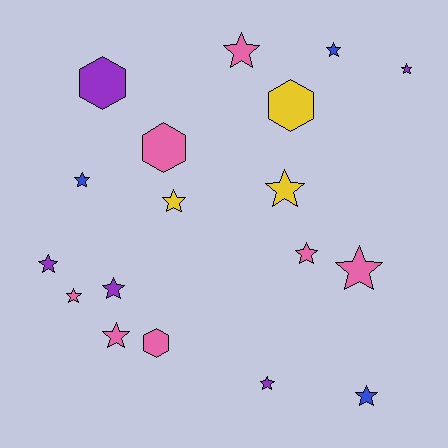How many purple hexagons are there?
There is 1 purple hexagon.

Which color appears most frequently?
Pink, with 7 objects.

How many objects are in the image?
There are 18 objects.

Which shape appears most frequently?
Star, with 14 objects.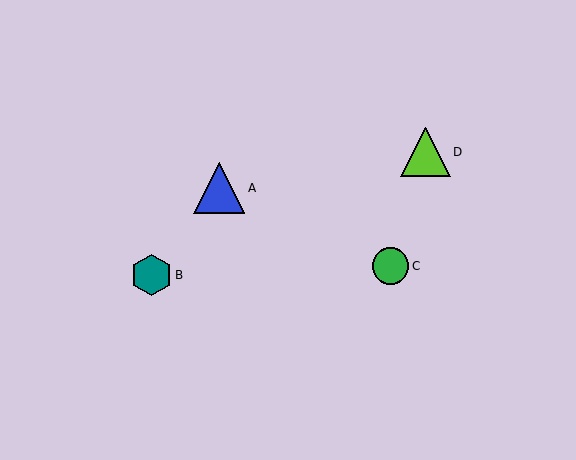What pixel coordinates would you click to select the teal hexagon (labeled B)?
Click at (151, 275) to select the teal hexagon B.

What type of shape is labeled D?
Shape D is a lime triangle.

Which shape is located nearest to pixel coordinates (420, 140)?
The lime triangle (labeled D) at (426, 152) is nearest to that location.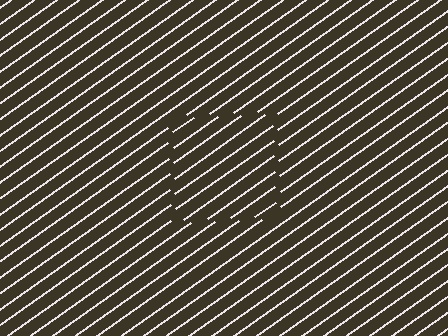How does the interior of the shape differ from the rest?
The interior of the shape contains the same grating, shifted by half a period — the contour is defined by the phase discontinuity where line-ends from the inner and outer gratings abut.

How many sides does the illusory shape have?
4 sides — the line-ends trace a square.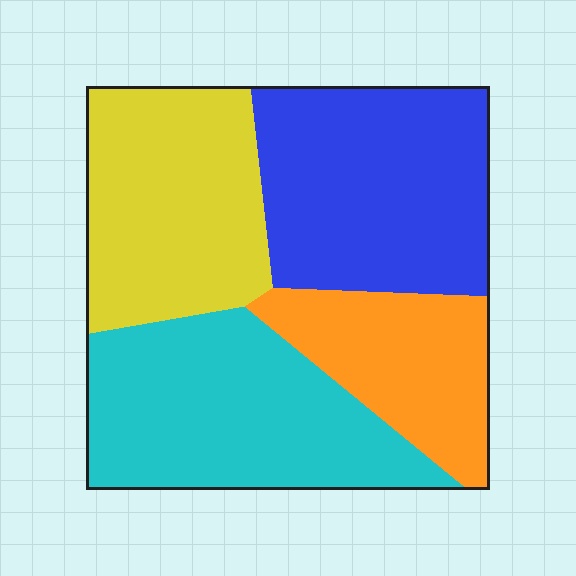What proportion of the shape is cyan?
Cyan covers 29% of the shape.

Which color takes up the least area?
Orange, at roughly 15%.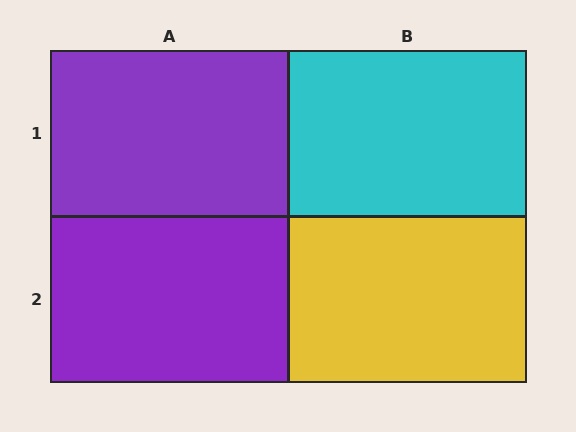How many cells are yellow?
1 cell is yellow.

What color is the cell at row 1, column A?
Purple.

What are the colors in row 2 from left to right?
Purple, yellow.